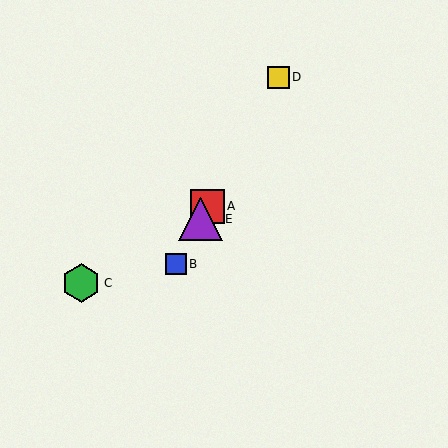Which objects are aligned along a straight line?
Objects A, B, D, E are aligned along a straight line.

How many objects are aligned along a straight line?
4 objects (A, B, D, E) are aligned along a straight line.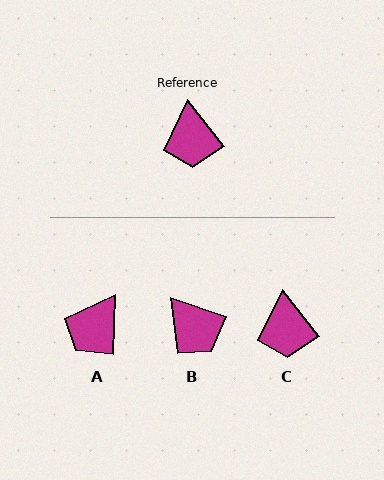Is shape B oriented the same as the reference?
No, it is off by about 33 degrees.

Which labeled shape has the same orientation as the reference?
C.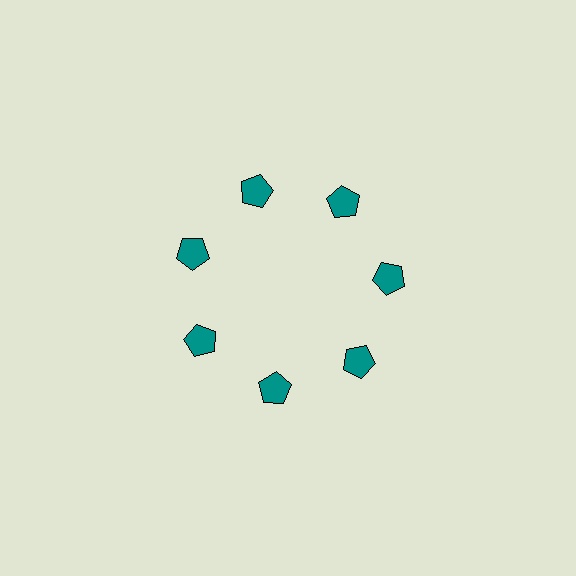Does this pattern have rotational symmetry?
Yes, this pattern has 7-fold rotational symmetry. It looks the same after rotating 51 degrees around the center.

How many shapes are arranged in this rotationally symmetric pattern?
There are 7 shapes, arranged in 7 groups of 1.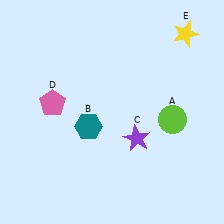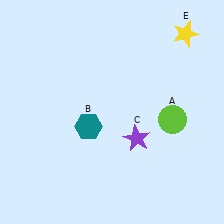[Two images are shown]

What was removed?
The pink pentagon (D) was removed in Image 2.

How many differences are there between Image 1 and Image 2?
There is 1 difference between the two images.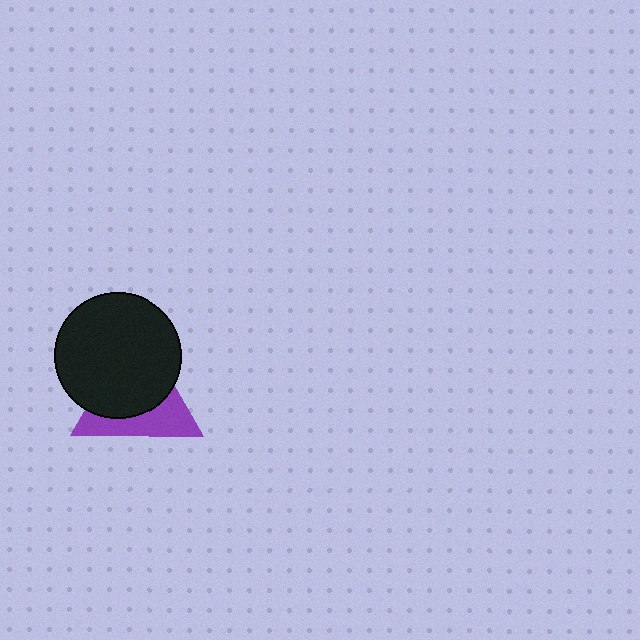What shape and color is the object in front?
The object in front is a black circle.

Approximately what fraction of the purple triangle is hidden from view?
Roughly 59% of the purple triangle is hidden behind the black circle.